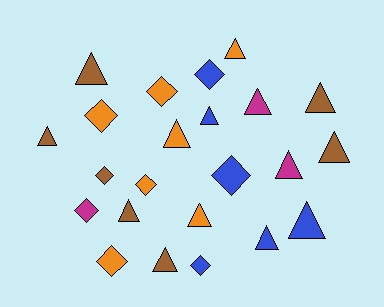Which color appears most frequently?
Orange, with 7 objects.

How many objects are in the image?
There are 23 objects.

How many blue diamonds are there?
There are 3 blue diamonds.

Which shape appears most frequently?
Triangle, with 14 objects.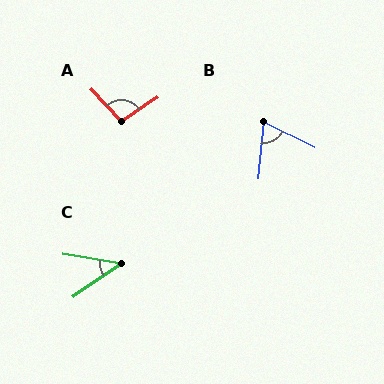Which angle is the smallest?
C, at approximately 44 degrees.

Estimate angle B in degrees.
Approximately 70 degrees.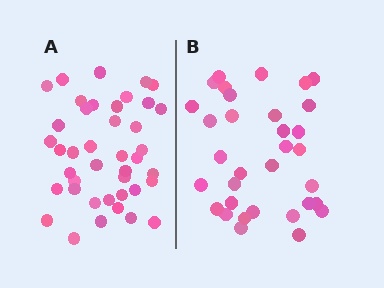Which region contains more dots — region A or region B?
Region A (the left region) has more dots.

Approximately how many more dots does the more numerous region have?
Region A has roughly 8 or so more dots than region B.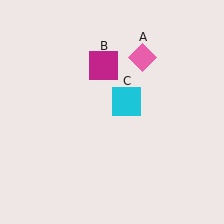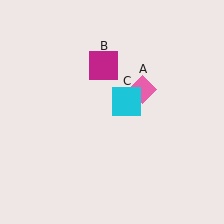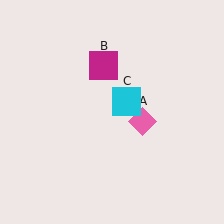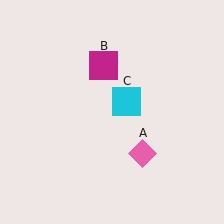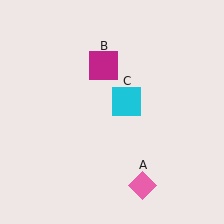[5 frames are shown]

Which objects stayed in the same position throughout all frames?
Magenta square (object B) and cyan square (object C) remained stationary.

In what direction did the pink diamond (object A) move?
The pink diamond (object A) moved down.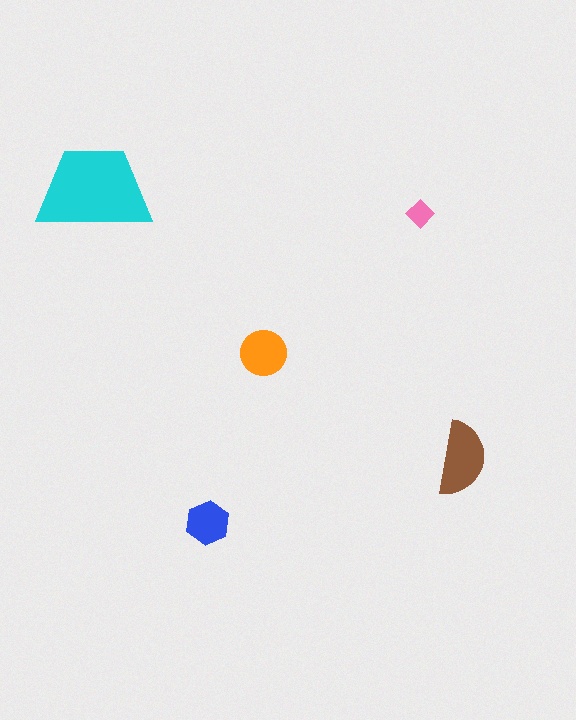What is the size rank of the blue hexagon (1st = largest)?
4th.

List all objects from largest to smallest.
The cyan trapezoid, the brown semicircle, the orange circle, the blue hexagon, the pink diamond.